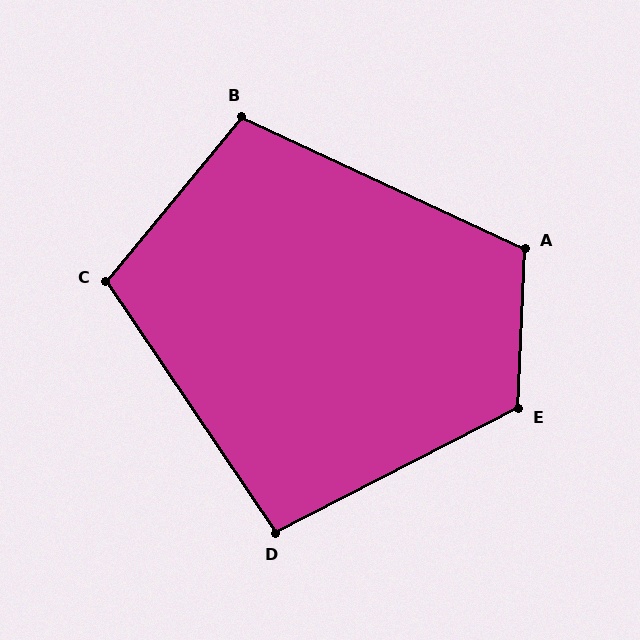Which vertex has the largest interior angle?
E, at approximately 119 degrees.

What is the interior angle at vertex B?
Approximately 105 degrees (obtuse).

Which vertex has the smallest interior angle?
D, at approximately 97 degrees.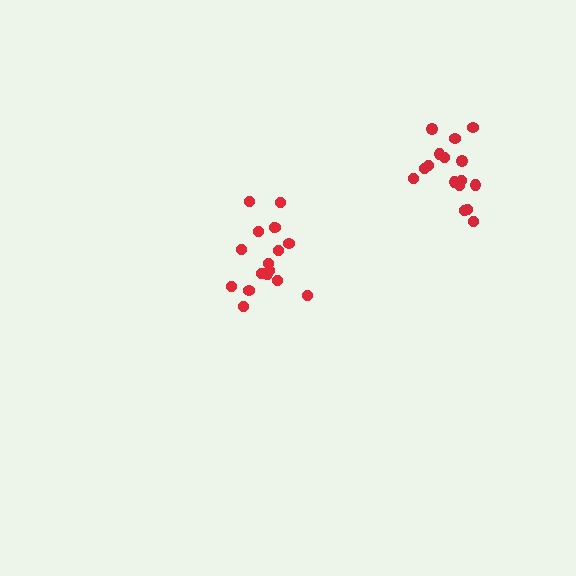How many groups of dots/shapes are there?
There are 2 groups.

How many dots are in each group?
Group 1: 16 dots, Group 2: 17 dots (33 total).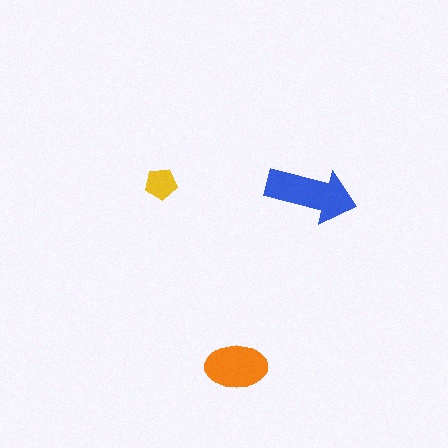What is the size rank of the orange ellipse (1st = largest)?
2nd.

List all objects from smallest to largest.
The yellow pentagon, the orange ellipse, the blue arrow.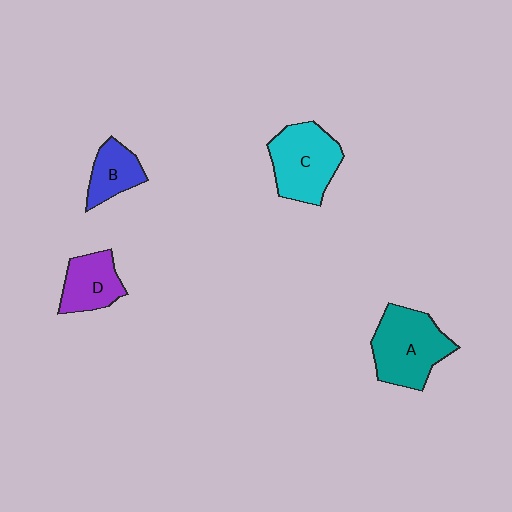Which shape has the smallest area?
Shape B (blue).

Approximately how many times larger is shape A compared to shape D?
Approximately 1.6 times.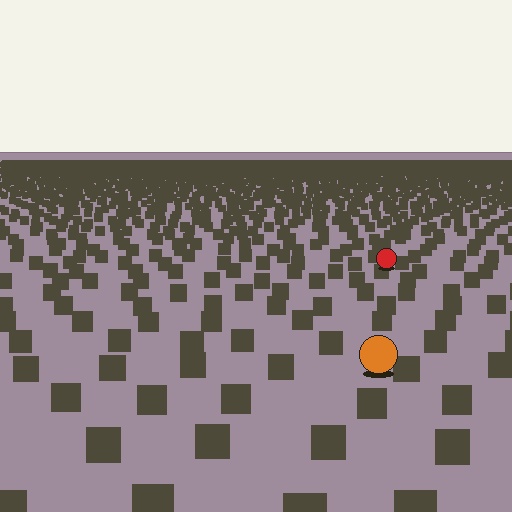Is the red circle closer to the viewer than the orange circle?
No. The orange circle is closer — you can tell from the texture gradient: the ground texture is coarser near it.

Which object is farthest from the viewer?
The red circle is farthest from the viewer. It appears smaller and the ground texture around it is denser.